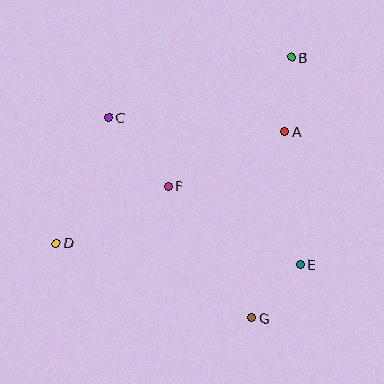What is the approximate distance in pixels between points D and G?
The distance between D and G is approximately 209 pixels.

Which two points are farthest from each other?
Points B and D are farthest from each other.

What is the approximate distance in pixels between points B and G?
The distance between B and G is approximately 264 pixels.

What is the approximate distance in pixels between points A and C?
The distance between A and C is approximately 176 pixels.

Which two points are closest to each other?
Points E and G are closest to each other.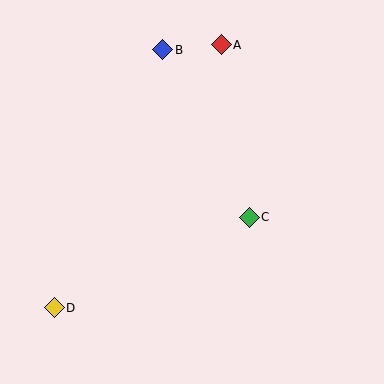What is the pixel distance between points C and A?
The distance between C and A is 175 pixels.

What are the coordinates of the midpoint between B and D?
The midpoint between B and D is at (109, 179).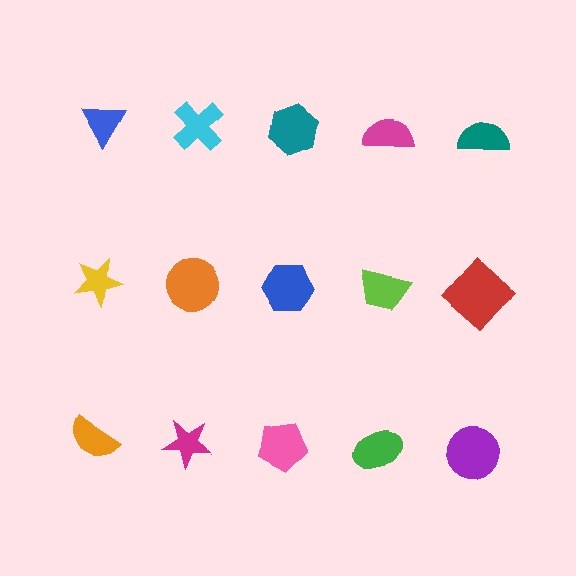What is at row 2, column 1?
A yellow star.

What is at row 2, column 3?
A blue hexagon.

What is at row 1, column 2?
A cyan cross.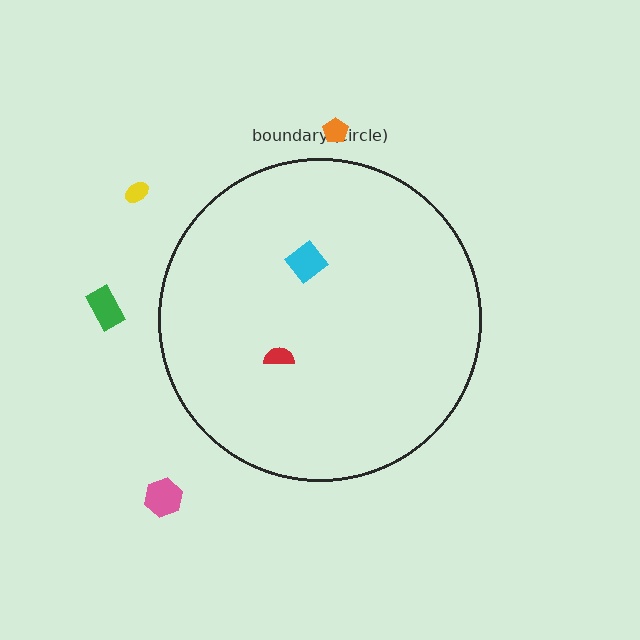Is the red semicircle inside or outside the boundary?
Inside.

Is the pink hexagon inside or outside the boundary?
Outside.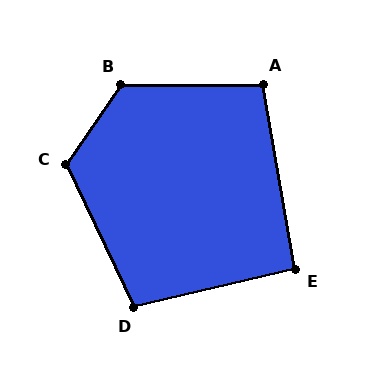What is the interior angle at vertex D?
Approximately 102 degrees (obtuse).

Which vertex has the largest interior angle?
B, at approximately 124 degrees.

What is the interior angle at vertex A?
Approximately 100 degrees (obtuse).